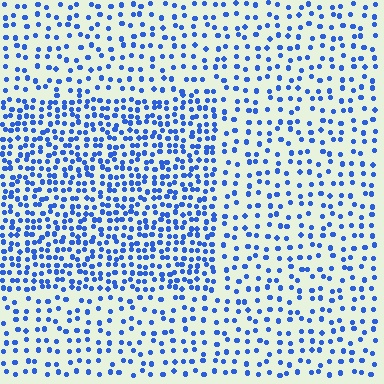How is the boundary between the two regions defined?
The boundary is defined by a change in element density (approximately 2.0x ratio). All elements are the same color, size, and shape.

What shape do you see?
I see a rectangle.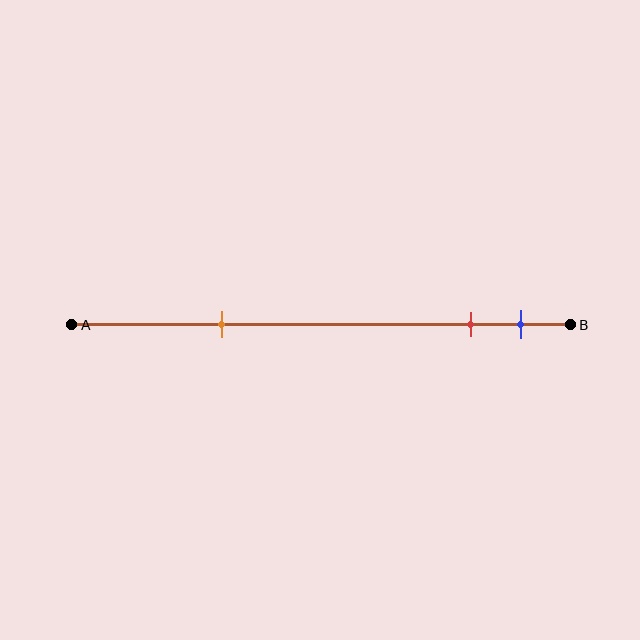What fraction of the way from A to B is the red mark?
The red mark is approximately 80% (0.8) of the way from A to B.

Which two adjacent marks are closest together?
The red and blue marks are the closest adjacent pair.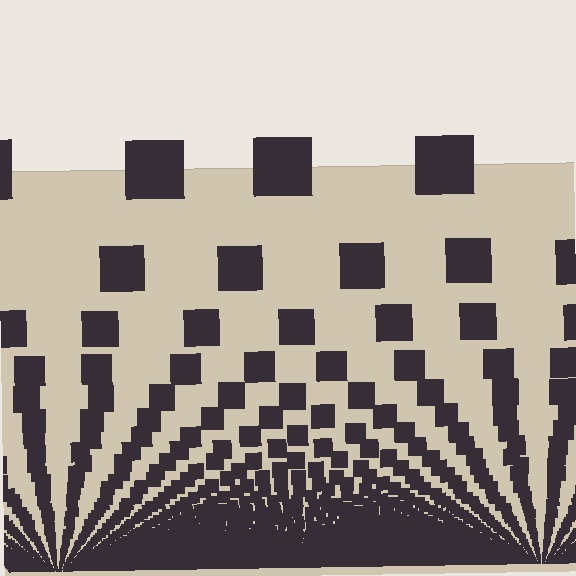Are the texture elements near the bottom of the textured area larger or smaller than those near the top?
Smaller. The gradient is inverted — elements near the bottom are smaller and denser.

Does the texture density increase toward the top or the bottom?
Density increases toward the bottom.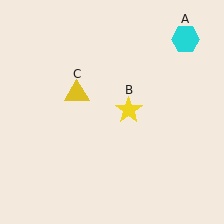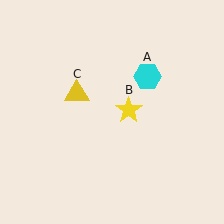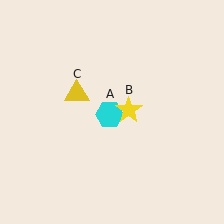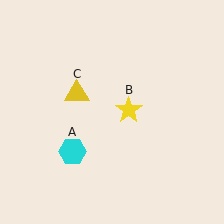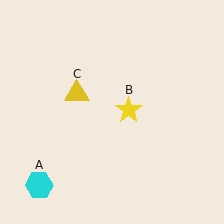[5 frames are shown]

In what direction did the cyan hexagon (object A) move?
The cyan hexagon (object A) moved down and to the left.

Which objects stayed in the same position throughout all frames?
Yellow star (object B) and yellow triangle (object C) remained stationary.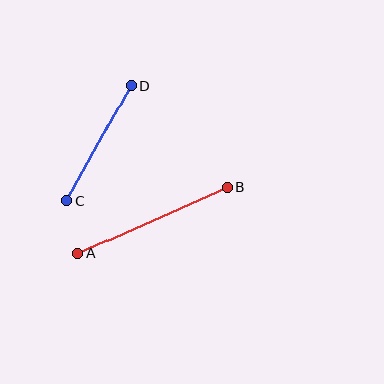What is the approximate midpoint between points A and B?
The midpoint is at approximately (153, 220) pixels.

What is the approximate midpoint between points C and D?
The midpoint is at approximately (99, 143) pixels.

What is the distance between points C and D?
The distance is approximately 132 pixels.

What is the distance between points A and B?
The distance is approximately 164 pixels.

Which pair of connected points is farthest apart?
Points A and B are farthest apart.